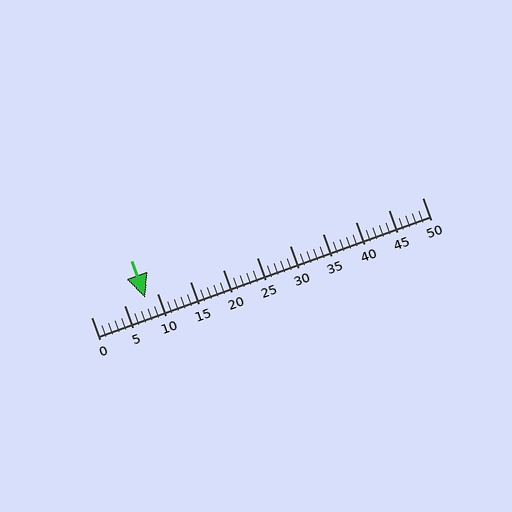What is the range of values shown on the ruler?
The ruler shows values from 0 to 50.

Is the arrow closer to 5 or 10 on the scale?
The arrow is closer to 10.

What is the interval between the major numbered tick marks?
The major tick marks are spaced 5 units apart.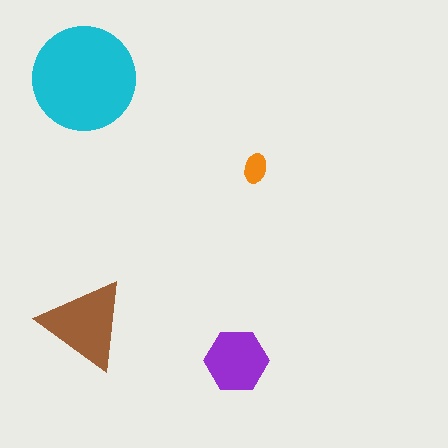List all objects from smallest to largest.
The orange ellipse, the purple hexagon, the brown triangle, the cyan circle.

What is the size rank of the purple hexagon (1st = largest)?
3rd.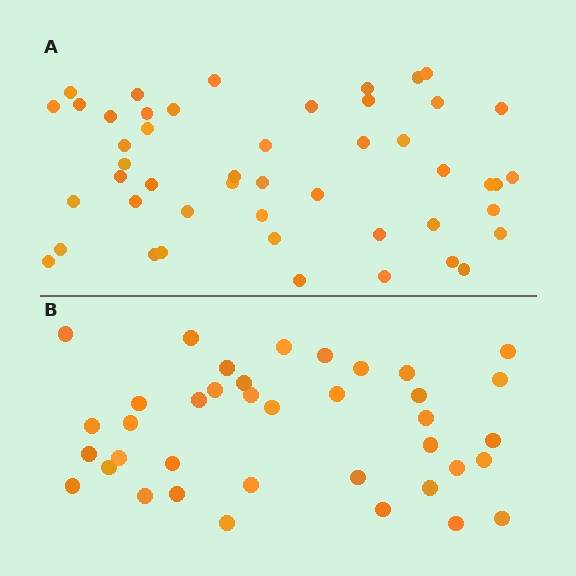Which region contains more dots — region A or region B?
Region A (the top region) has more dots.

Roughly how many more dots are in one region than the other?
Region A has roughly 10 or so more dots than region B.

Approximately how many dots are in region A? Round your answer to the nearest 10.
About 50 dots. (The exact count is 48, which rounds to 50.)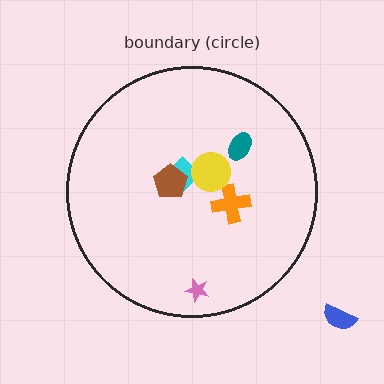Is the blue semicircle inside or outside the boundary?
Outside.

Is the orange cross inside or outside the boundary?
Inside.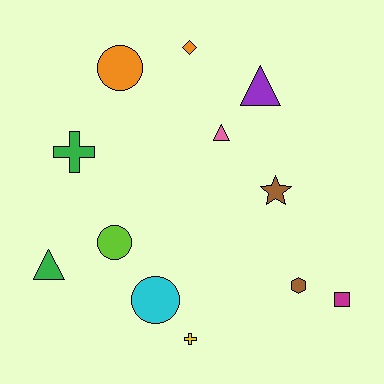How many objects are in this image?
There are 12 objects.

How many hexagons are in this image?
There is 1 hexagon.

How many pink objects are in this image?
There is 1 pink object.